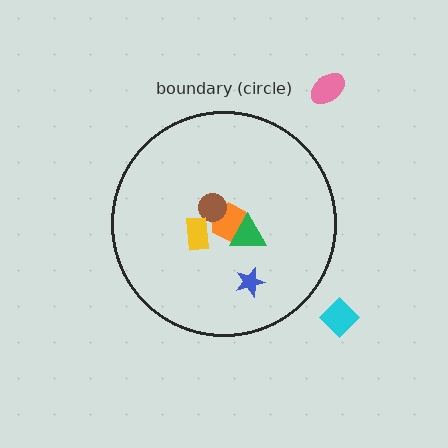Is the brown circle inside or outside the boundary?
Inside.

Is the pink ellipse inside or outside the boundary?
Outside.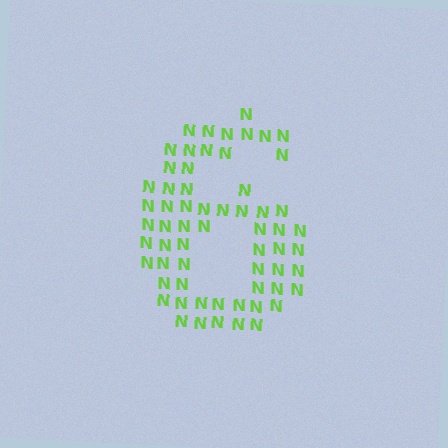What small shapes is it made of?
It is made of small letter N's.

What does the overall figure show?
The overall figure shows the digit 6.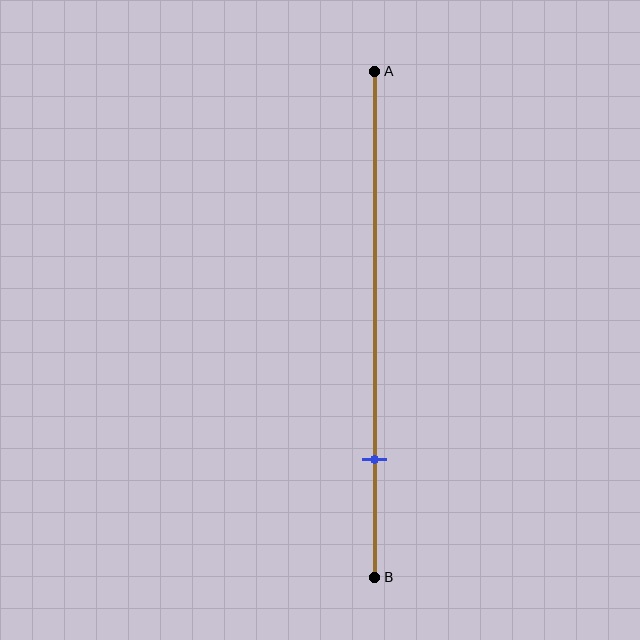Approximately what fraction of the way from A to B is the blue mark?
The blue mark is approximately 75% of the way from A to B.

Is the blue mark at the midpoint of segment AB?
No, the mark is at about 75% from A, not at the 50% midpoint.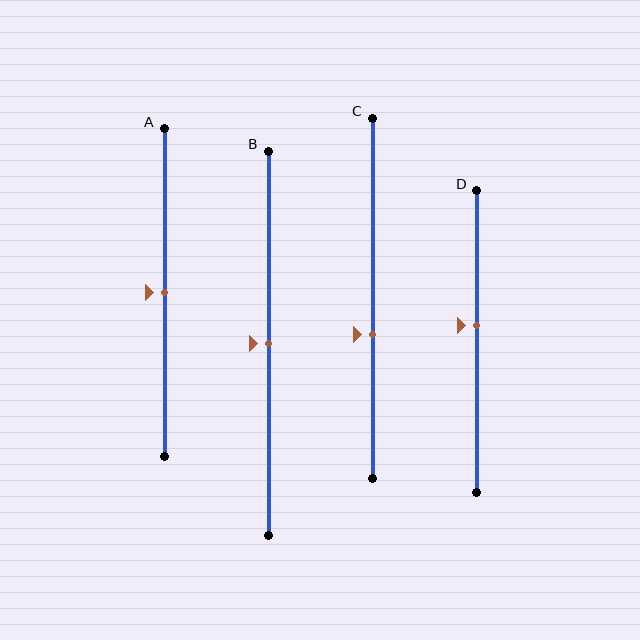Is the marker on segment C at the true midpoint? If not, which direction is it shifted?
No, the marker on segment C is shifted downward by about 10% of the segment length.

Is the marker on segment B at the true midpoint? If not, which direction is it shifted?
Yes, the marker on segment B is at the true midpoint.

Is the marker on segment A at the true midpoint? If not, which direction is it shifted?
Yes, the marker on segment A is at the true midpoint.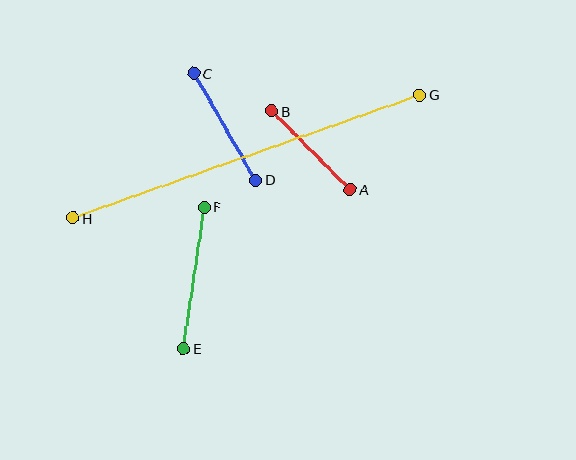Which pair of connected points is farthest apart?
Points G and H are farthest apart.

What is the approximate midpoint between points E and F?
The midpoint is at approximately (194, 278) pixels.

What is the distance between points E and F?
The distance is approximately 142 pixels.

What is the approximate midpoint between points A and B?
The midpoint is at approximately (311, 150) pixels.